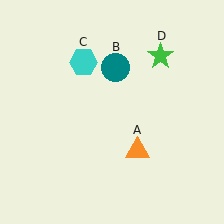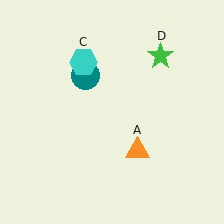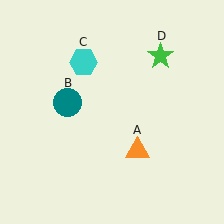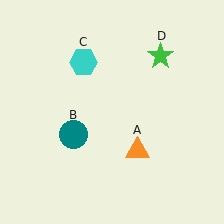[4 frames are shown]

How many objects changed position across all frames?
1 object changed position: teal circle (object B).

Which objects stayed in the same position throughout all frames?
Orange triangle (object A) and cyan hexagon (object C) and green star (object D) remained stationary.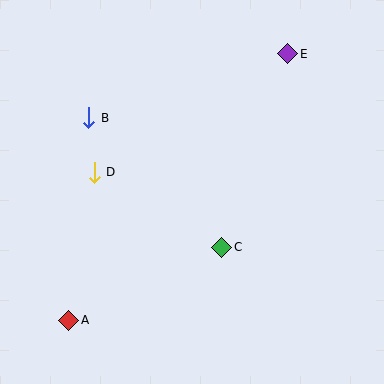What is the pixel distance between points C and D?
The distance between C and D is 148 pixels.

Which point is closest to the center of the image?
Point C at (222, 247) is closest to the center.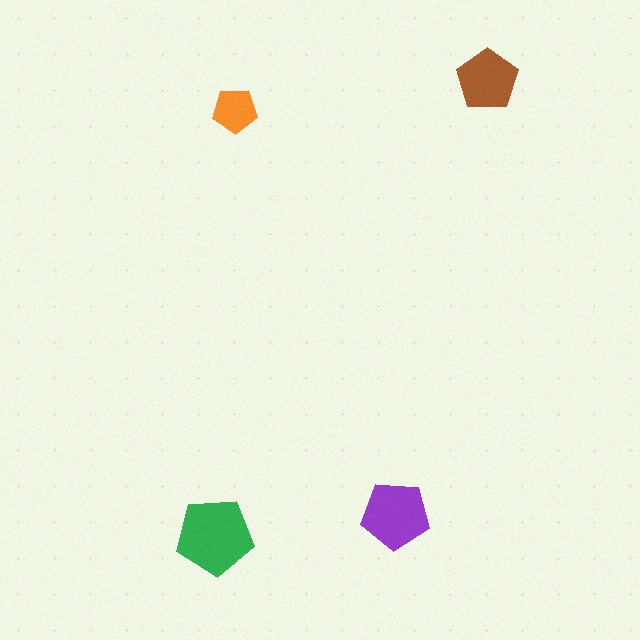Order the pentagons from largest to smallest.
the green one, the purple one, the brown one, the orange one.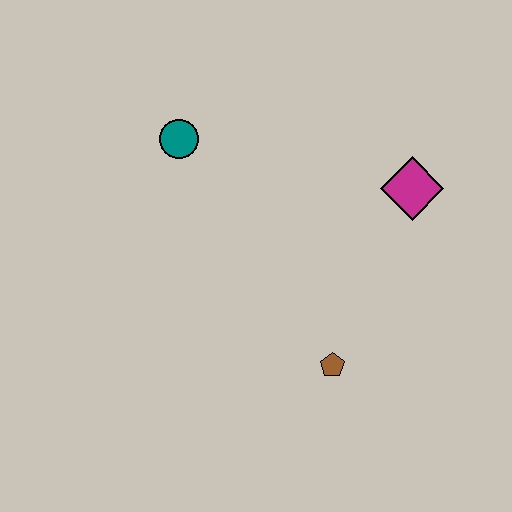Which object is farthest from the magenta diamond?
The teal circle is farthest from the magenta diamond.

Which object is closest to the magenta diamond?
The brown pentagon is closest to the magenta diamond.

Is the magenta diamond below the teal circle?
Yes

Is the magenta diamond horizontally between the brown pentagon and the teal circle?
No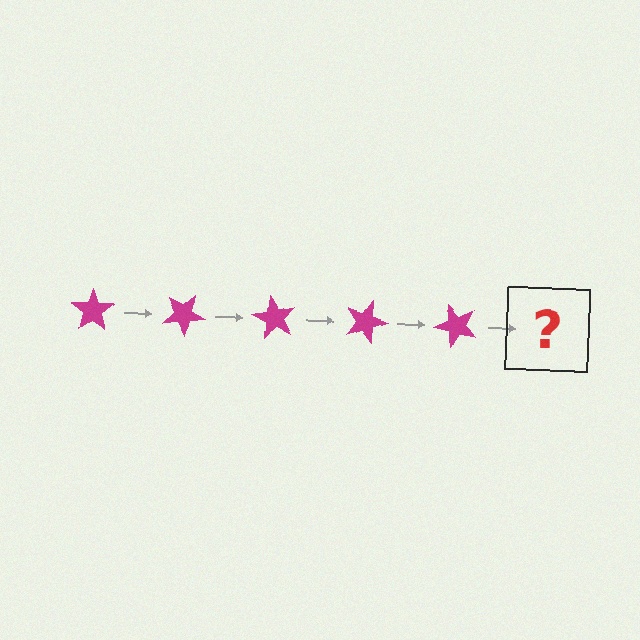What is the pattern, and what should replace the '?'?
The pattern is that the star rotates 30 degrees each step. The '?' should be a magenta star rotated 150 degrees.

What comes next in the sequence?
The next element should be a magenta star rotated 150 degrees.